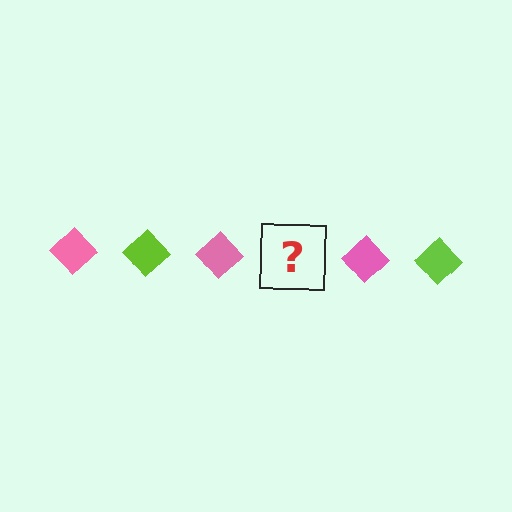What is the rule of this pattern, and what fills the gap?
The rule is that the pattern cycles through pink, lime diamonds. The gap should be filled with a lime diamond.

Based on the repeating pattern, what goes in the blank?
The blank should be a lime diamond.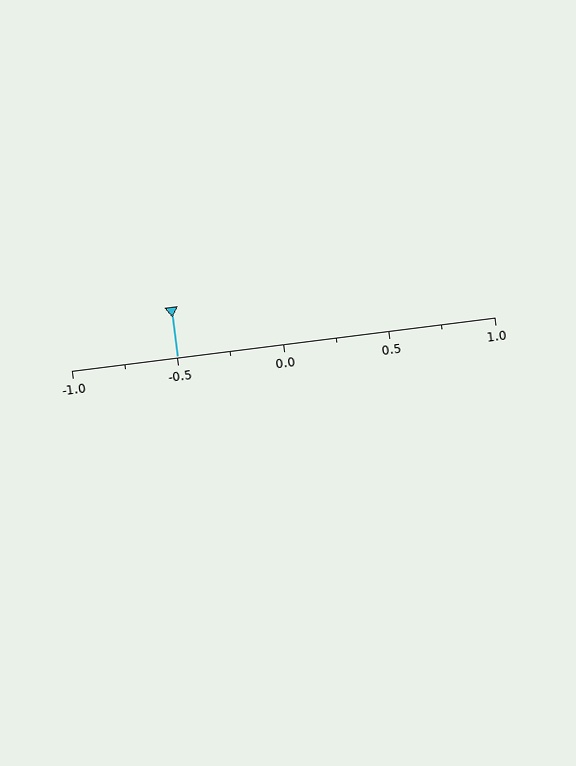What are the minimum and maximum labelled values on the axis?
The axis runs from -1.0 to 1.0.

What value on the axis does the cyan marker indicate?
The marker indicates approximately -0.5.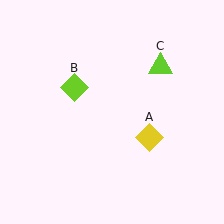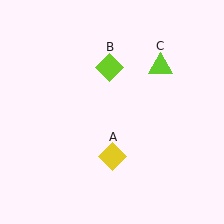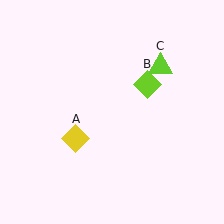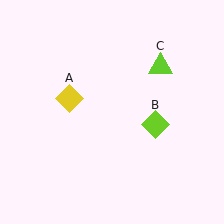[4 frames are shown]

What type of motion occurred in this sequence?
The yellow diamond (object A), lime diamond (object B) rotated clockwise around the center of the scene.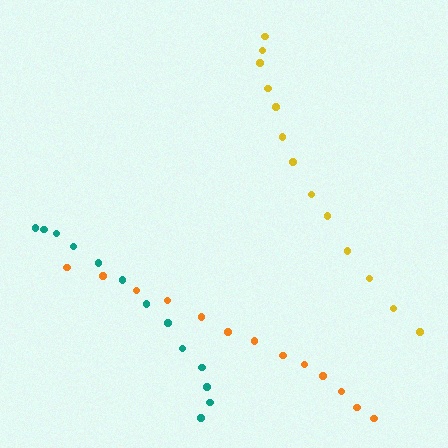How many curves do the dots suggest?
There are 3 distinct paths.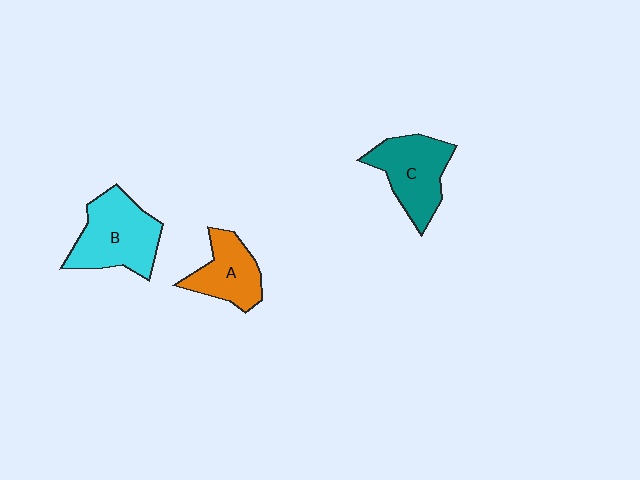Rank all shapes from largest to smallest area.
From largest to smallest: B (cyan), C (teal), A (orange).